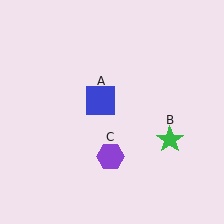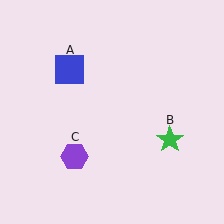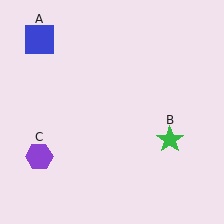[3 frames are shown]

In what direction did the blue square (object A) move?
The blue square (object A) moved up and to the left.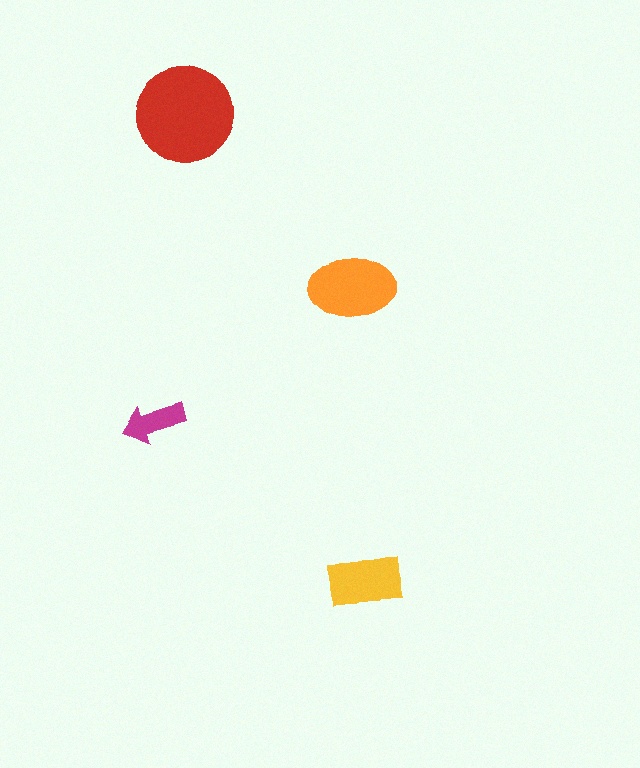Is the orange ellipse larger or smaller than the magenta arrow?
Larger.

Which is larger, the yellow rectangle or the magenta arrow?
The yellow rectangle.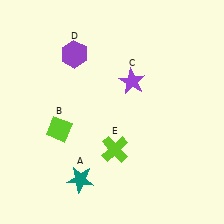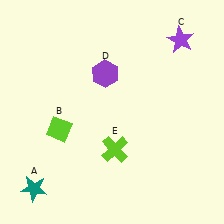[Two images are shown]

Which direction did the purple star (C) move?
The purple star (C) moved right.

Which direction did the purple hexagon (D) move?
The purple hexagon (D) moved right.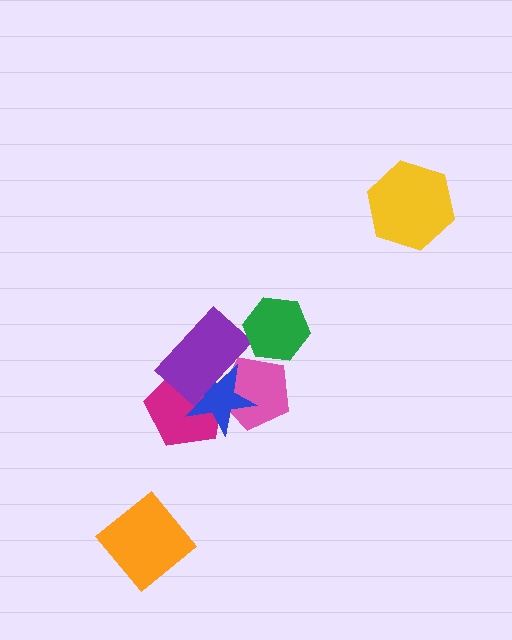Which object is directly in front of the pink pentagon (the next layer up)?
The blue star is directly in front of the pink pentagon.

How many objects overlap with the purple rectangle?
3 objects overlap with the purple rectangle.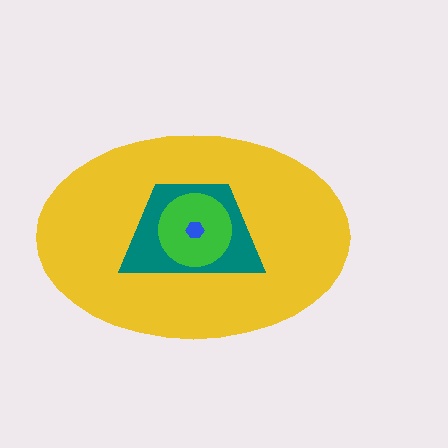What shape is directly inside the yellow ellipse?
The teal trapezoid.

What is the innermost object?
The blue hexagon.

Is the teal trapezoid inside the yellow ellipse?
Yes.